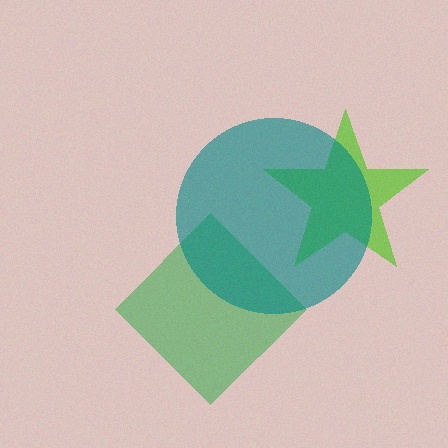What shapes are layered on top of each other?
The layered shapes are: a lime star, a green diamond, a teal circle.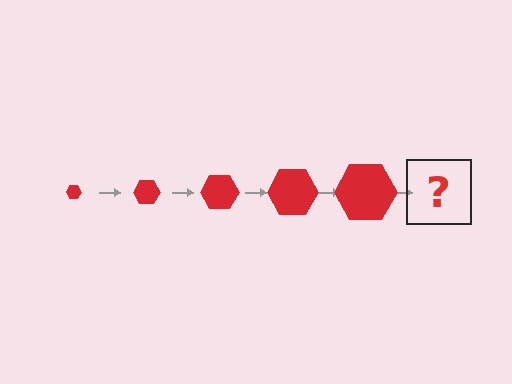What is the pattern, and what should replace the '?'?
The pattern is that the hexagon gets progressively larger each step. The '?' should be a red hexagon, larger than the previous one.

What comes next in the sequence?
The next element should be a red hexagon, larger than the previous one.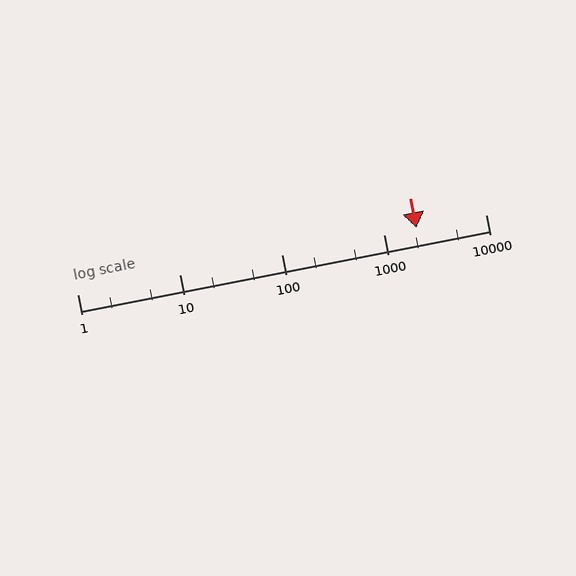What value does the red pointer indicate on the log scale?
The pointer indicates approximately 2100.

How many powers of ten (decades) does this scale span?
The scale spans 4 decades, from 1 to 10000.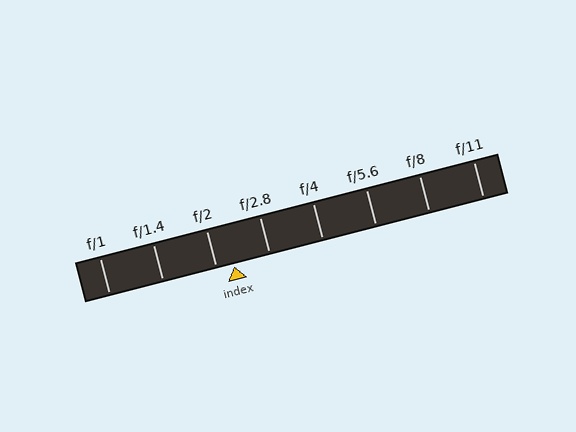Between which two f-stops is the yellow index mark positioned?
The index mark is between f/2 and f/2.8.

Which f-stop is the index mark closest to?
The index mark is closest to f/2.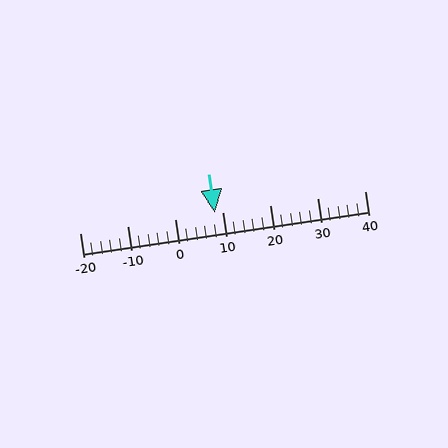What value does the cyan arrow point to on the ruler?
The cyan arrow points to approximately 8.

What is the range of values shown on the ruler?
The ruler shows values from -20 to 40.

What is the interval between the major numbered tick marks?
The major tick marks are spaced 10 units apart.